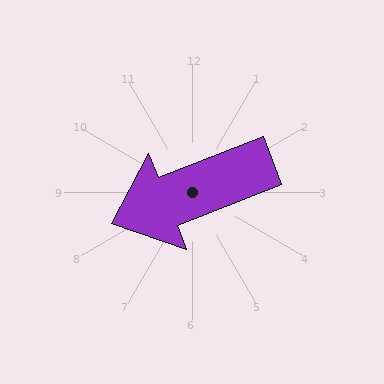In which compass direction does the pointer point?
West.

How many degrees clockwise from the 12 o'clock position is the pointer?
Approximately 249 degrees.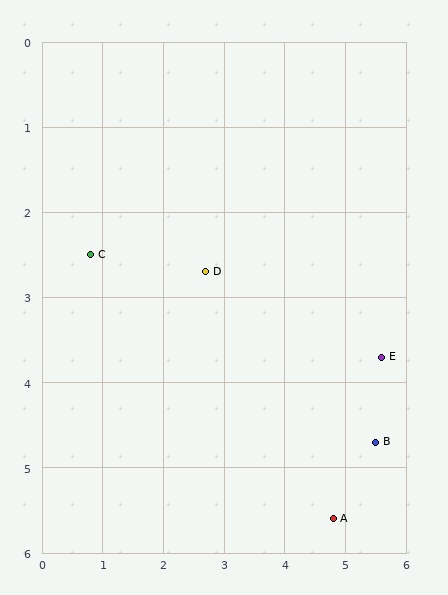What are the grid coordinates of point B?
Point B is at approximately (5.5, 4.7).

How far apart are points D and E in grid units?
Points D and E are about 3.1 grid units apart.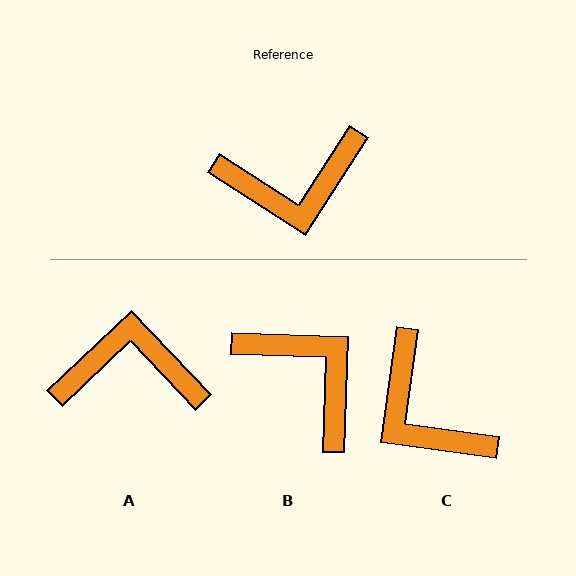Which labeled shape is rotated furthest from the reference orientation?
A, about 166 degrees away.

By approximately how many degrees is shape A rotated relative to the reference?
Approximately 166 degrees counter-clockwise.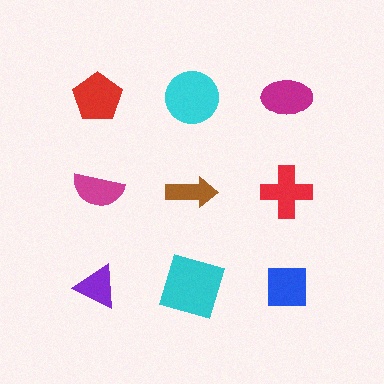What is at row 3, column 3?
A blue square.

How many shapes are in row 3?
3 shapes.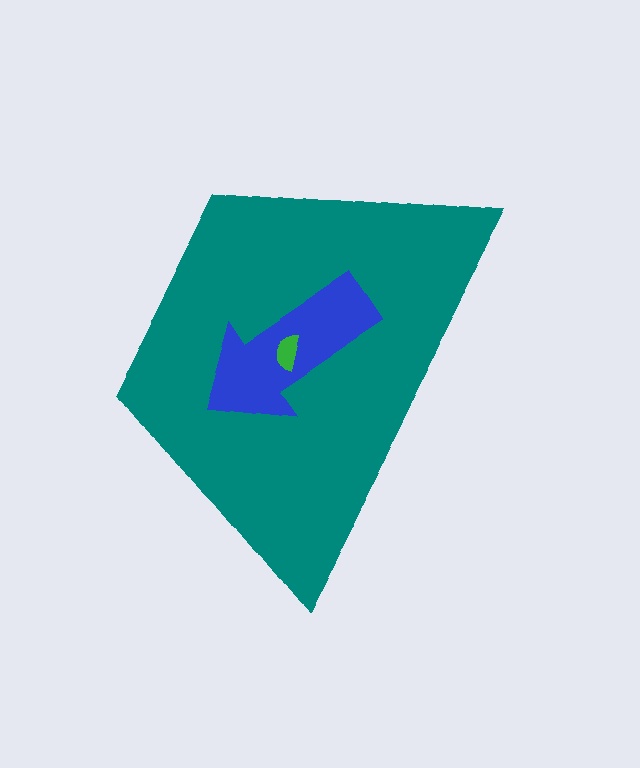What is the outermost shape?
The teal trapezoid.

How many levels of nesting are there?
3.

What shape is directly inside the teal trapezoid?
The blue arrow.